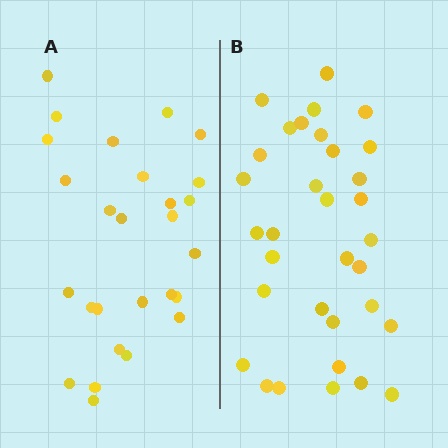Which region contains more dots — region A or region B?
Region B (the right region) has more dots.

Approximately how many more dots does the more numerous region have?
Region B has about 6 more dots than region A.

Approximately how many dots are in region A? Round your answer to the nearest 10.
About 30 dots. (The exact count is 27, which rounds to 30.)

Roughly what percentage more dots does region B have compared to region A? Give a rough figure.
About 20% more.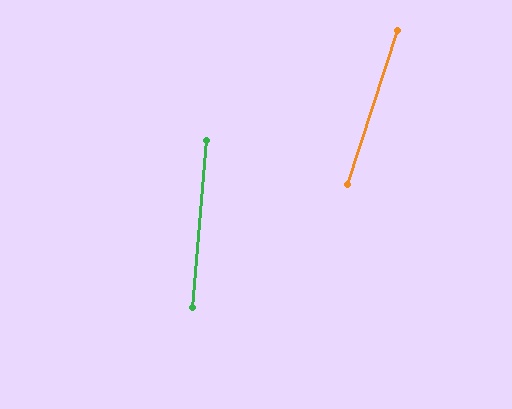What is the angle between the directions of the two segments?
Approximately 13 degrees.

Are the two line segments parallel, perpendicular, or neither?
Neither parallel nor perpendicular — they differ by about 13°.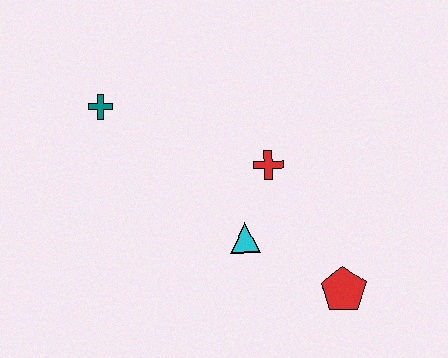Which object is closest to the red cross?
The cyan triangle is closest to the red cross.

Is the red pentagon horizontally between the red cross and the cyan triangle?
No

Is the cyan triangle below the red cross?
Yes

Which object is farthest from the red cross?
The teal cross is farthest from the red cross.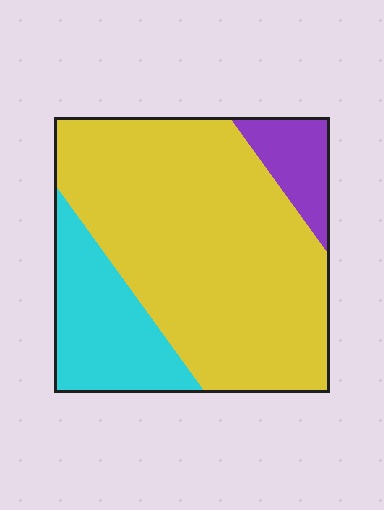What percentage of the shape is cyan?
Cyan covers 21% of the shape.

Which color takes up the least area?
Purple, at roughly 10%.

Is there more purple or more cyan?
Cyan.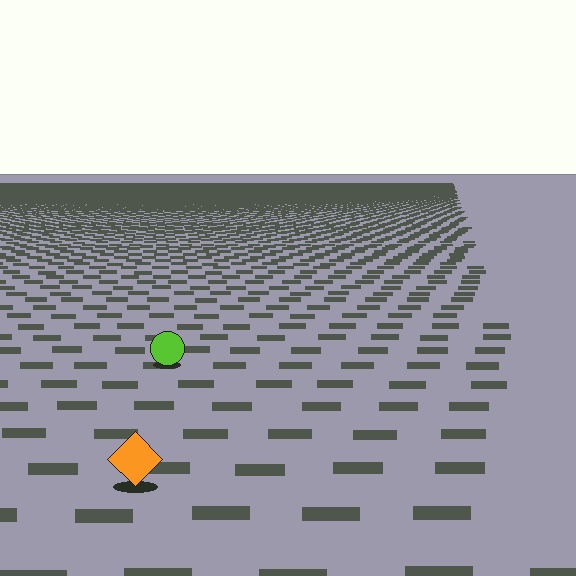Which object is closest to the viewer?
The orange diamond is closest. The texture marks near it are larger and more spread out.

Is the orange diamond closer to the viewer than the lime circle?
Yes. The orange diamond is closer — you can tell from the texture gradient: the ground texture is coarser near it.